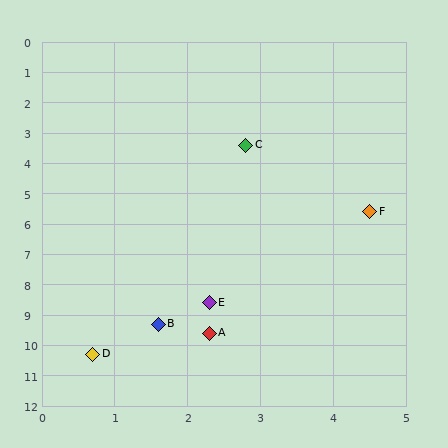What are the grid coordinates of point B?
Point B is at approximately (1.6, 9.3).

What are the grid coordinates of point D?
Point D is at approximately (0.7, 10.3).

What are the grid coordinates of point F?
Point F is at approximately (4.5, 5.6).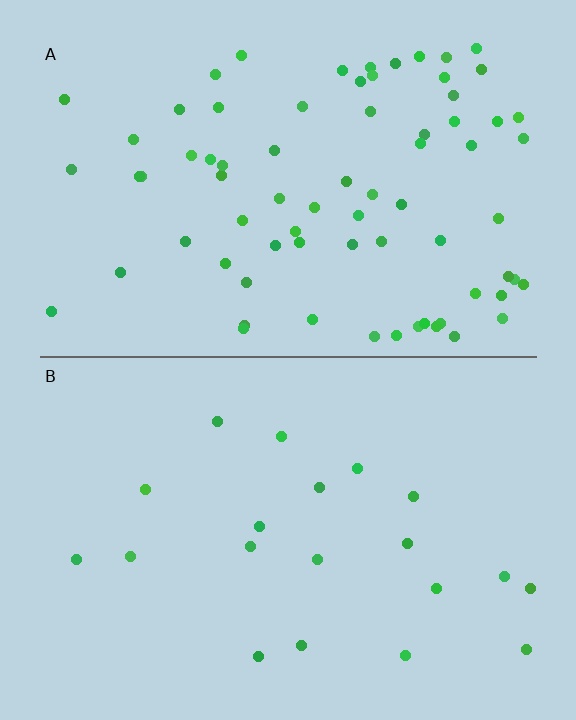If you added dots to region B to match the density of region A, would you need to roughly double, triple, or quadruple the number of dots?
Approximately quadruple.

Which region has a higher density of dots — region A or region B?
A (the top).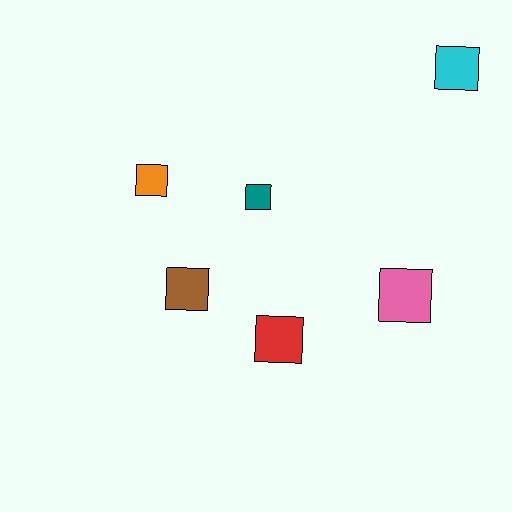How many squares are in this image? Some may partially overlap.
There are 6 squares.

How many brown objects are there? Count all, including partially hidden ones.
There is 1 brown object.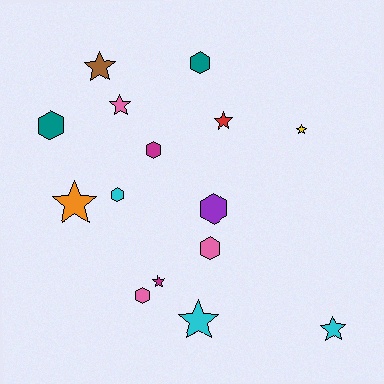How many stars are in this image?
There are 8 stars.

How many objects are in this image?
There are 15 objects.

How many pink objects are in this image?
There are 3 pink objects.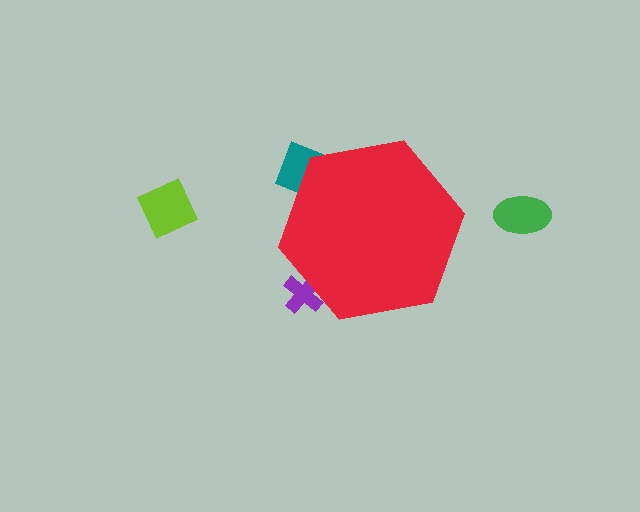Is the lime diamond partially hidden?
No, the lime diamond is fully visible.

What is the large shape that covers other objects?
A red hexagon.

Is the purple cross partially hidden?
Yes, the purple cross is partially hidden behind the red hexagon.